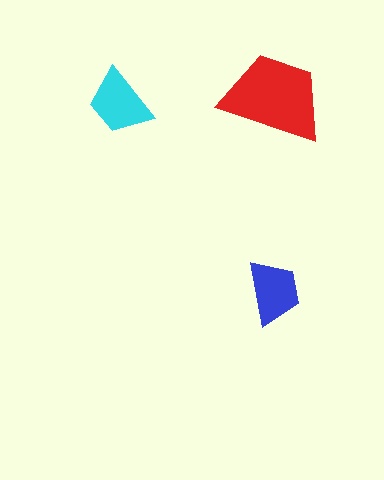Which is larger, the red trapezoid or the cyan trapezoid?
The red one.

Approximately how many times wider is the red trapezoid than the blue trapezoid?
About 1.5 times wider.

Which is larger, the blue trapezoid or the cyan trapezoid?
The cyan one.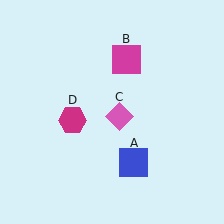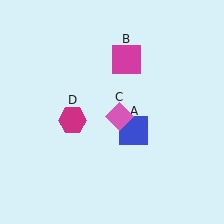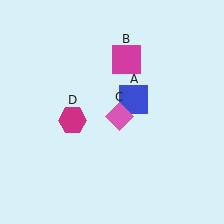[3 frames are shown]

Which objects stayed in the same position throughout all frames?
Magenta square (object B) and pink diamond (object C) and magenta hexagon (object D) remained stationary.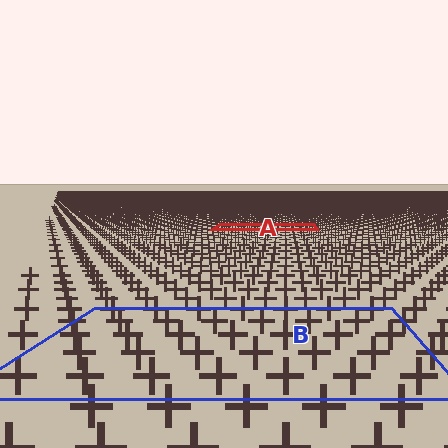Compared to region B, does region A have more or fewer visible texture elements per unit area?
Region A has more texture elements per unit area — they are packed more densely because it is farther away.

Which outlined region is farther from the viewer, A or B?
Region A is farther from the viewer — the texture elements inside it appear smaller and more densely packed.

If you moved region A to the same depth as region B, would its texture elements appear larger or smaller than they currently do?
They would appear larger. At a closer depth, the same texture elements are projected at a bigger on-screen size.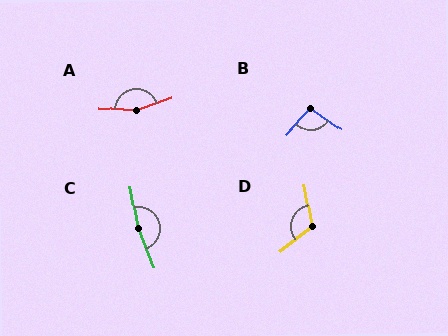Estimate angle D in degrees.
Approximately 119 degrees.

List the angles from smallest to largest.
B (98°), D (119°), A (157°), C (170°).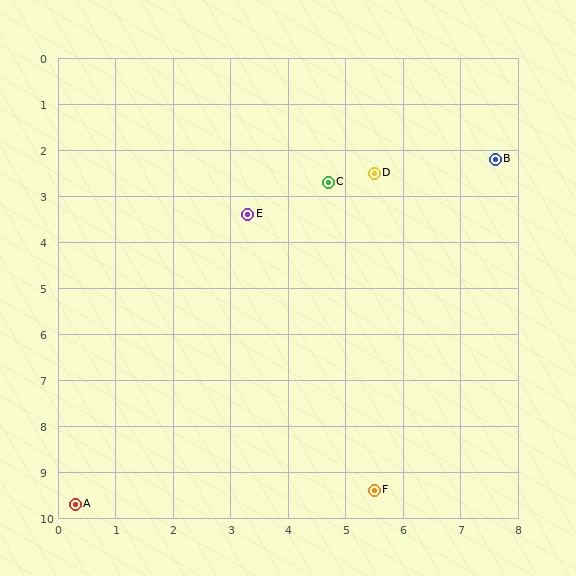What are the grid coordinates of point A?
Point A is at approximately (0.3, 9.7).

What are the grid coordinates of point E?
Point E is at approximately (3.3, 3.4).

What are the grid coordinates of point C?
Point C is at approximately (4.7, 2.7).